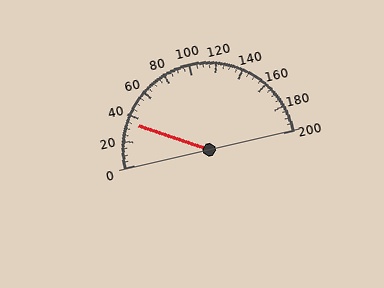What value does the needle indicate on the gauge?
The needle indicates approximately 35.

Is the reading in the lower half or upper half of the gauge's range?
The reading is in the lower half of the range (0 to 200).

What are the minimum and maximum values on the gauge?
The gauge ranges from 0 to 200.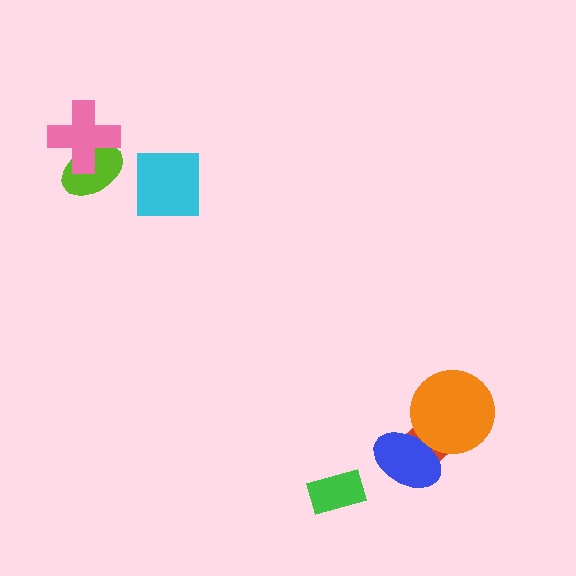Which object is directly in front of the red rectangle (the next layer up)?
The blue ellipse is directly in front of the red rectangle.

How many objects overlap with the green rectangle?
0 objects overlap with the green rectangle.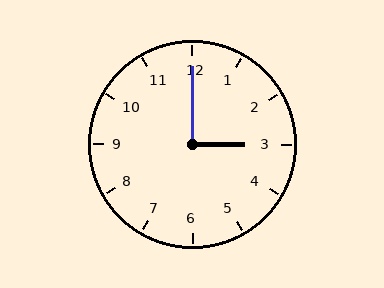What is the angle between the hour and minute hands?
Approximately 90 degrees.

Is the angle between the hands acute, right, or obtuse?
It is right.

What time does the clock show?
3:00.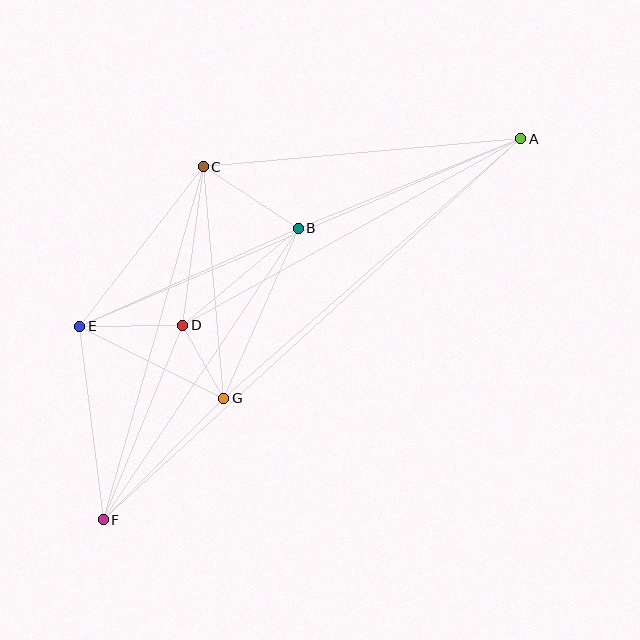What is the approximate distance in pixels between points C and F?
The distance between C and F is approximately 367 pixels.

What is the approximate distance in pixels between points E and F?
The distance between E and F is approximately 195 pixels.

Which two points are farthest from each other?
Points A and F are farthest from each other.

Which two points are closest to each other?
Points D and G are closest to each other.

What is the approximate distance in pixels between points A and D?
The distance between A and D is approximately 386 pixels.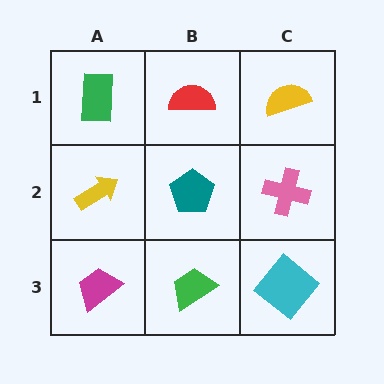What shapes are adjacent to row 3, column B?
A teal pentagon (row 2, column B), a magenta trapezoid (row 3, column A), a cyan diamond (row 3, column C).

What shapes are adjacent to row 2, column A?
A green rectangle (row 1, column A), a magenta trapezoid (row 3, column A), a teal pentagon (row 2, column B).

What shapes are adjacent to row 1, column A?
A yellow arrow (row 2, column A), a red semicircle (row 1, column B).